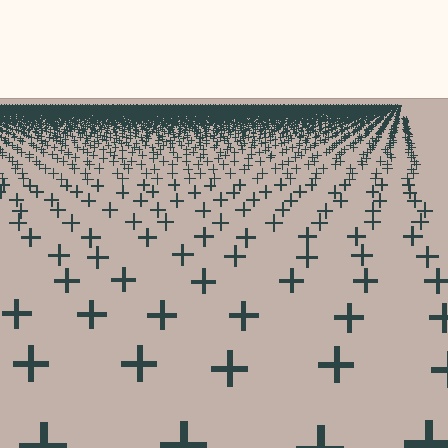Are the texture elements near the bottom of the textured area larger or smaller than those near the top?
Larger. Near the bottom, elements are closer to the viewer and appear at a bigger on-screen size.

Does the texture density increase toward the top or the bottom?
Density increases toward the top.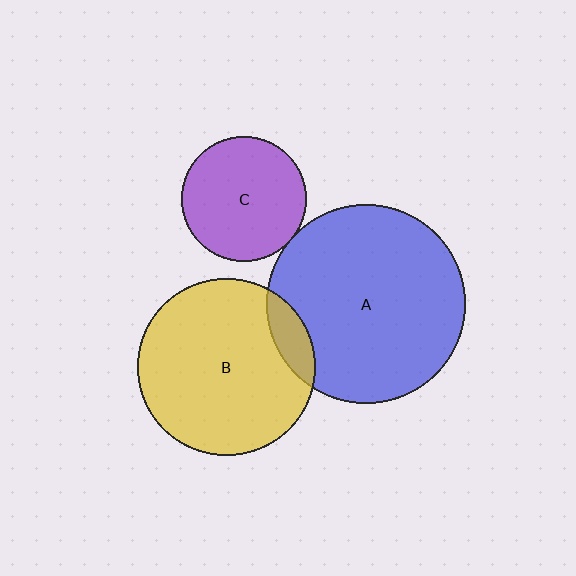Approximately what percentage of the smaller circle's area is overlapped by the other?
Approximately 5%.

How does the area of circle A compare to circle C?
Approximately 2.5 times.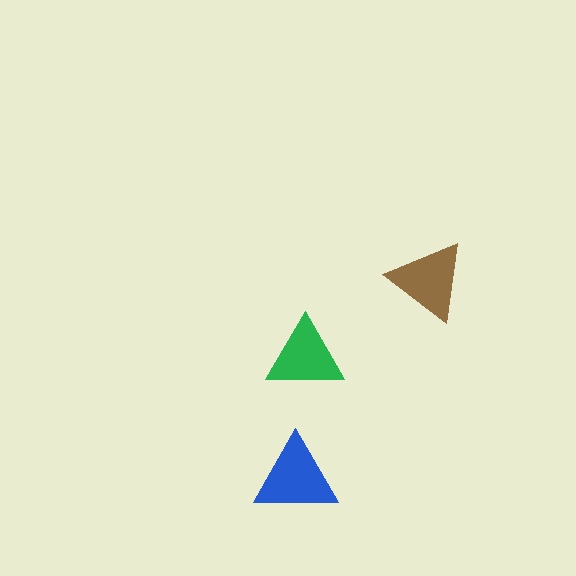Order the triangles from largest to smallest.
the blue one, the brown one, the green one.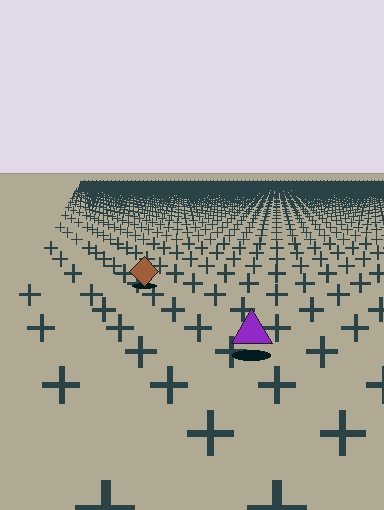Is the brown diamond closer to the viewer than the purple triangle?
No. The purple triangle is closer — you can tell from the texture gradient: the ground texture is coarser near it.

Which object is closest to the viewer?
The purple triangle is closest. The texture marks near it are larger and more spread out.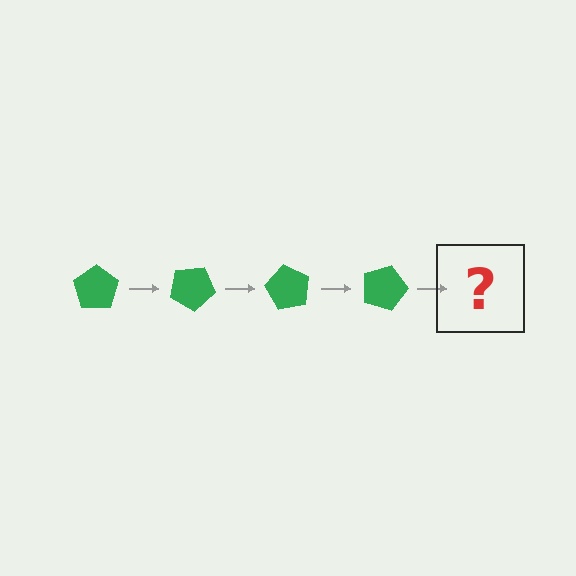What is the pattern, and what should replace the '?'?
The pattern is that the pentagon rotates 30 degrees each step. The '?' should be a green pentagon rotated 120 degrees.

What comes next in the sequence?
The next element should be a green pentagon rotated 120 degrees.